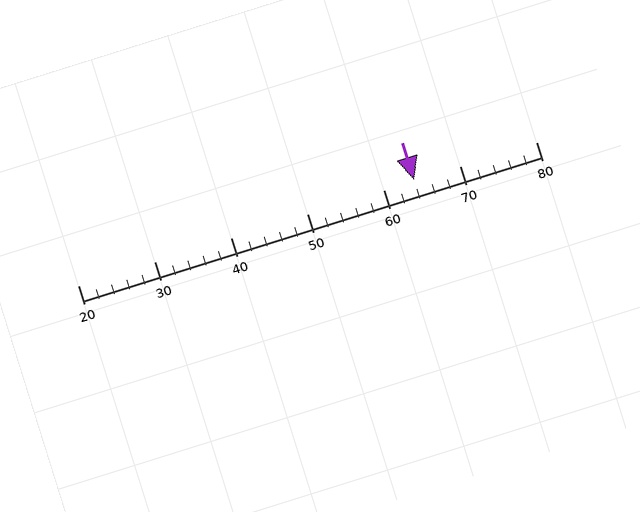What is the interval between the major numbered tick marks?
The major tick marks are spaced 10 units apart.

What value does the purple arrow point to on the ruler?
The purple arrow points to approximately 64.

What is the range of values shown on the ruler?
The ruler shows values from 20 to 80.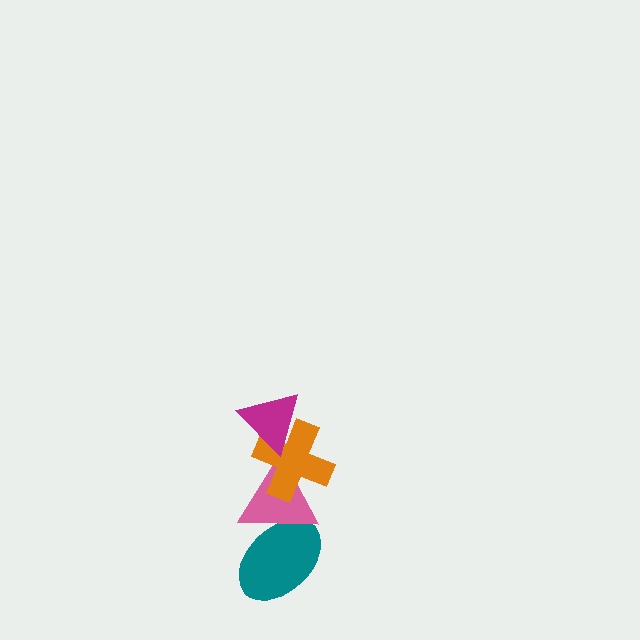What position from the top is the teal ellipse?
The teal ellipse is 4th from the top.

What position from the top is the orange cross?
The orange cross is 2nd from the top.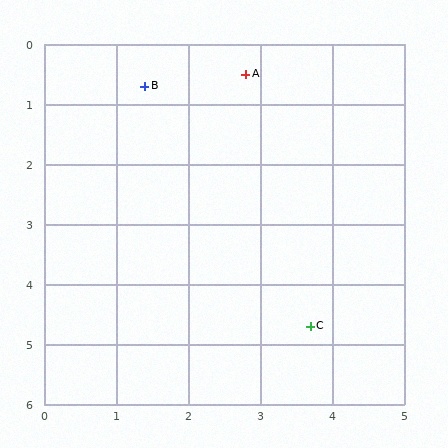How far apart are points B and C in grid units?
Points B and C are about 4.6 grid units apart.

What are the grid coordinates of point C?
Point C is at approximately (3.7, 4.7).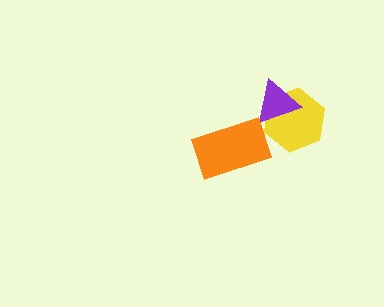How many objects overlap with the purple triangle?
1 object overlaps with the purple triangle.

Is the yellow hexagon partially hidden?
Yes, it is partially covered by another shape.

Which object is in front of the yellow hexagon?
The purple triangle is in front of the yellow hexagon.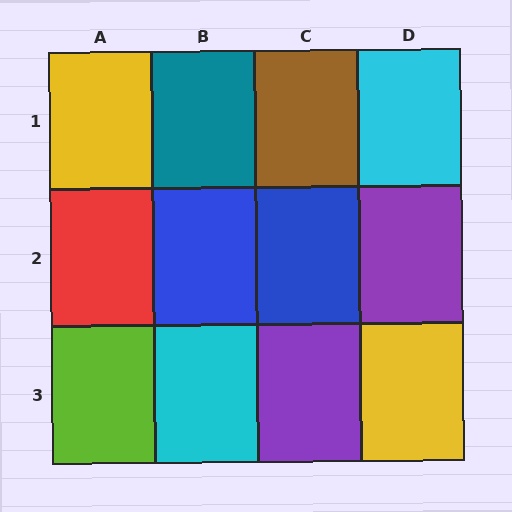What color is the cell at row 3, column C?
Purple.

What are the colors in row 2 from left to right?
Red, blue, blue, purple.